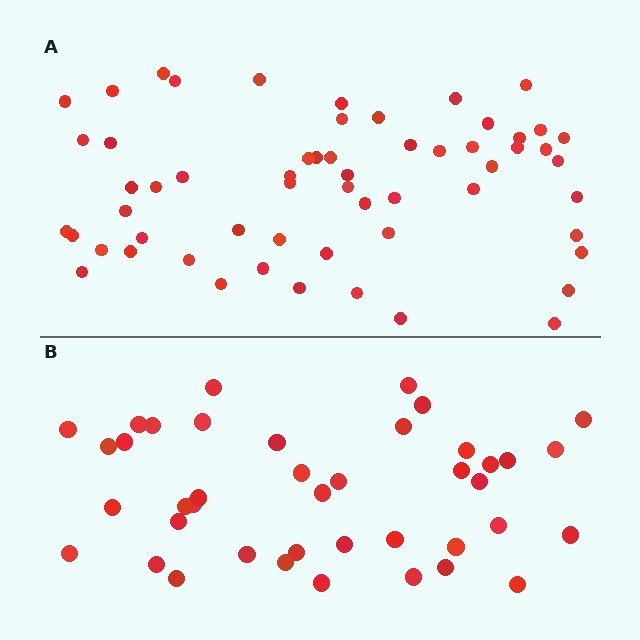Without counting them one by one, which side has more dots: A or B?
Region A (the top region) has more dots.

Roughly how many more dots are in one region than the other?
Region A has approximately 15 more dots than region B.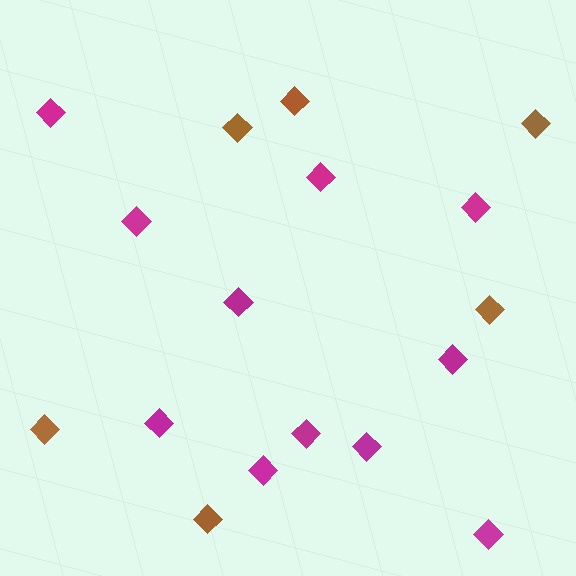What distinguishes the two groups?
There are 2 groups: one group of brown diamonds (6) and one group of magenta diamonds (11).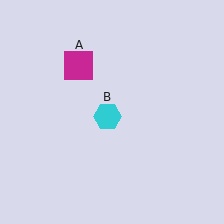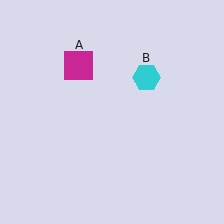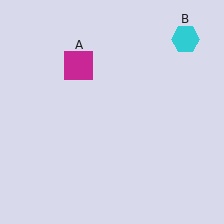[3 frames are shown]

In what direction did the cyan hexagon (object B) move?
The cyan hexagon (object B) moved up and to the right.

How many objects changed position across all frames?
1 object changed position: cyan hexagon (object B).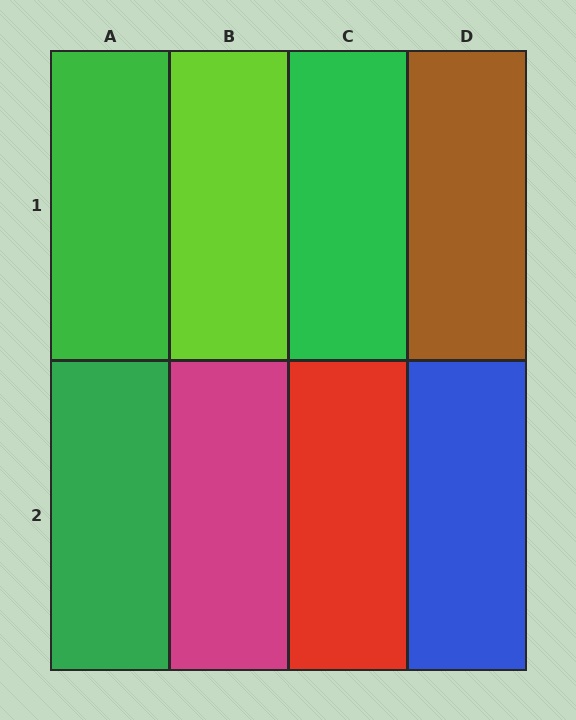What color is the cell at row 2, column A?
Green.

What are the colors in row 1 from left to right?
Green, lime, green, brown.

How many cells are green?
3 cells are green.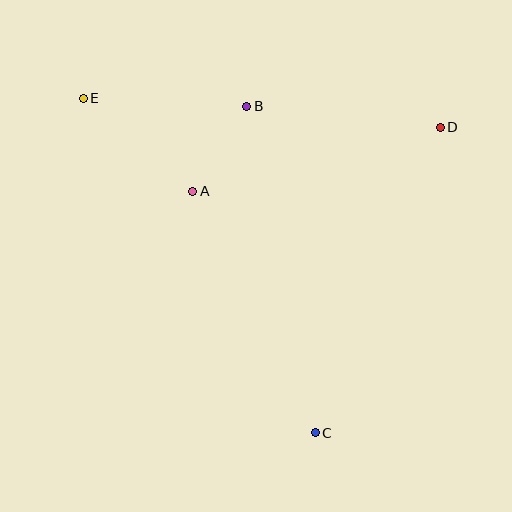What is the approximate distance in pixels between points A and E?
The distance between A and E is approximately 144 pixels.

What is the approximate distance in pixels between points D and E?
The distance between D and E is approximately 358 pixels.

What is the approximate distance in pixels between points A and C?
The distance between A and C is approximately 271 pixels.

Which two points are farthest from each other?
Points C and E are farthest from each other.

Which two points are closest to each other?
Points A and B are closest to each other.